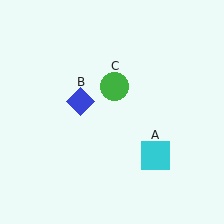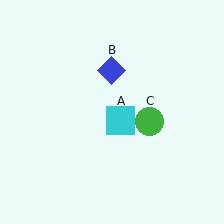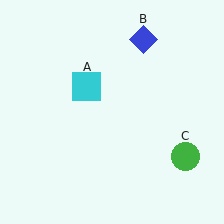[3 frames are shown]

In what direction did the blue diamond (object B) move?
The blue diamond (object B) moved up and to the right.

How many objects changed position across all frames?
3 objects changed position: cyan square (object A), blue diamond (object B), green circle (object C).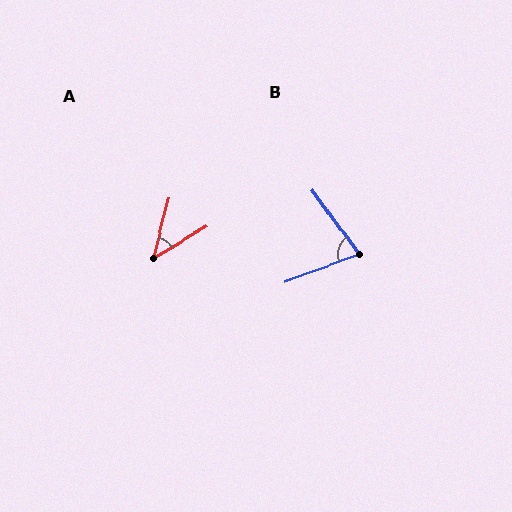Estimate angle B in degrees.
Approximately 73 degrees.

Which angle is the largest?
B, at approximately 73 degrees.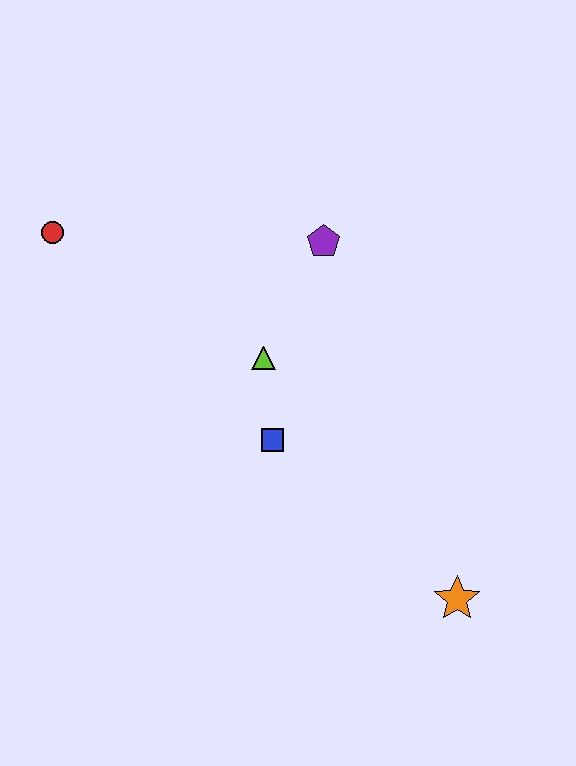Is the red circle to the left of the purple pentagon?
Yes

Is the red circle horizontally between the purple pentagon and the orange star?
No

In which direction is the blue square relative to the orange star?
The blue square is to the left of the orange star.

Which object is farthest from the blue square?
The red circle is farthest from the blue square.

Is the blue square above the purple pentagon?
No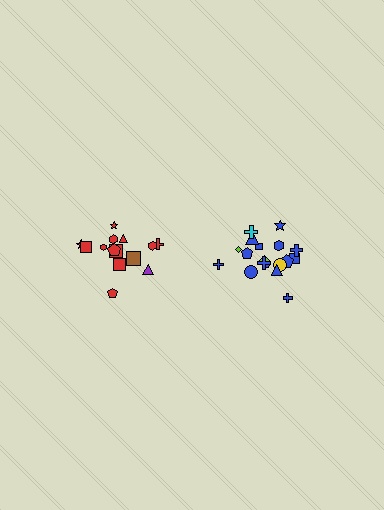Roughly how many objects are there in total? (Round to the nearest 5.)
Roughly 35 objects in total.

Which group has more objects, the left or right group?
The right group.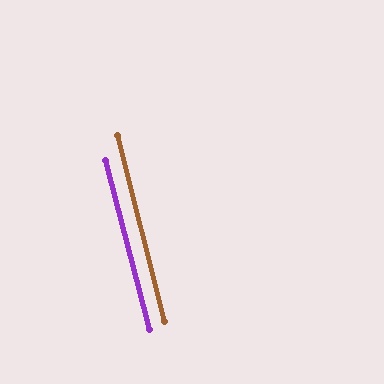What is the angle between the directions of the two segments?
Approximately 1 degree.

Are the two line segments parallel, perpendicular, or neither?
Parallel — their directions differ by only 0.6°.